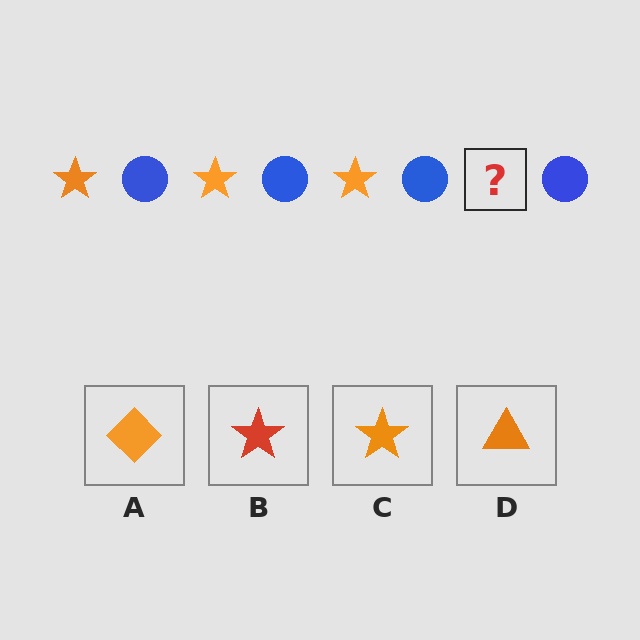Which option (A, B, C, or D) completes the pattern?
C.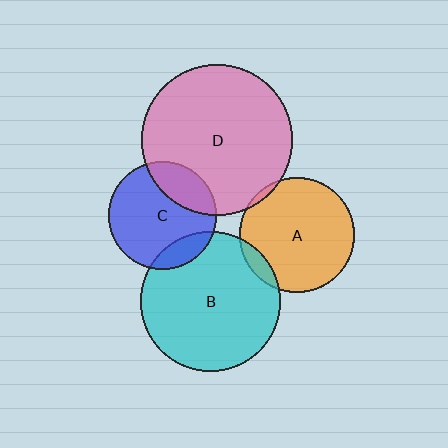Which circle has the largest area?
Circle D (pink).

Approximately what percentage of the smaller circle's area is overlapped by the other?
Approximately 10%.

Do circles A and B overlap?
Yes.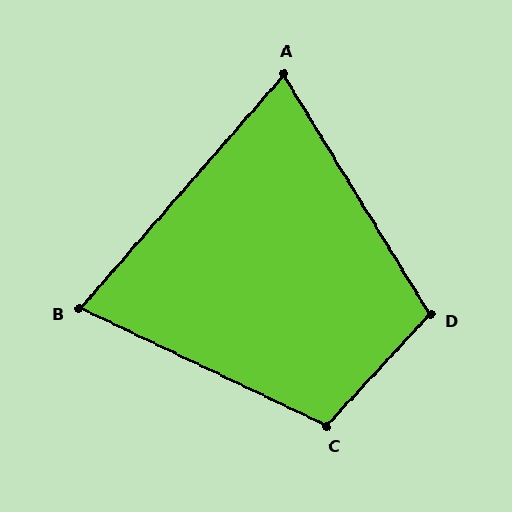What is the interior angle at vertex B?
Approximately 75 degrees (acute).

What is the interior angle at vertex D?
Approximately 105 degrees (obtuse).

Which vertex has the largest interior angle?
C, at approximately 108 degrees.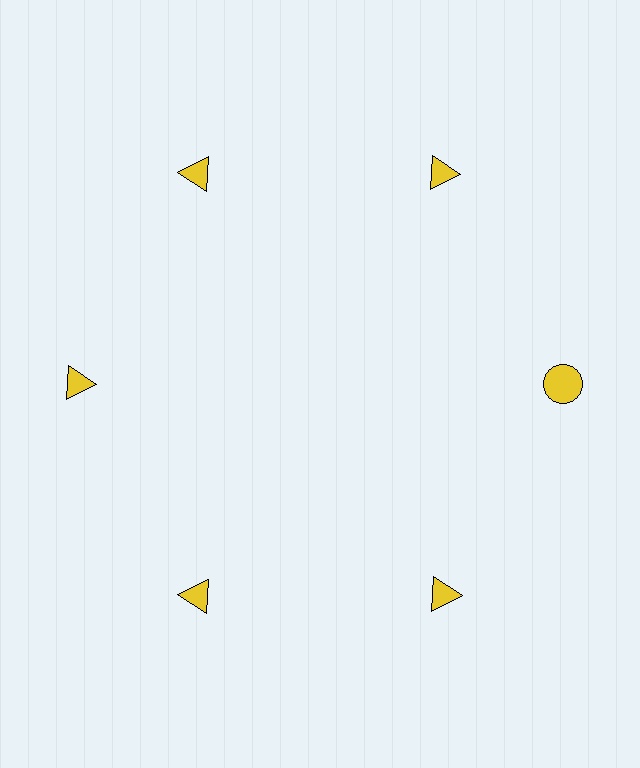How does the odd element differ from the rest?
It has a different shape: circle instead of triangle.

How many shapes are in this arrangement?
There are 6 shapes arranged in a ring pattern.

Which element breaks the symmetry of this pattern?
The yellow circle at roughly the 3 o'clock position breaks the symmetry. All other shapes are yellow triangles.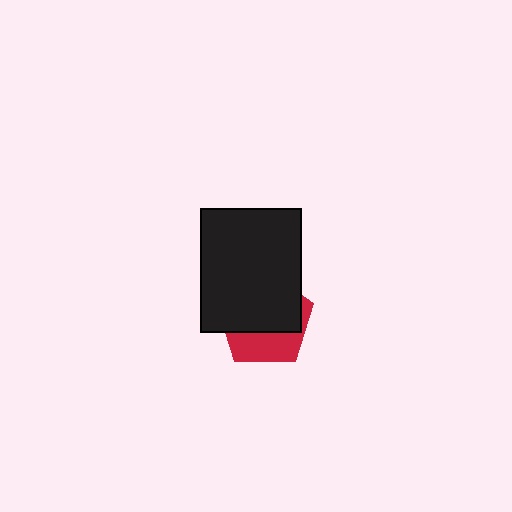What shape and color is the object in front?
The object in front is a black rectangle.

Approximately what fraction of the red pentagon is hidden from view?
Roughly 64% of the red pentagon is hidden behind the black rectangle.